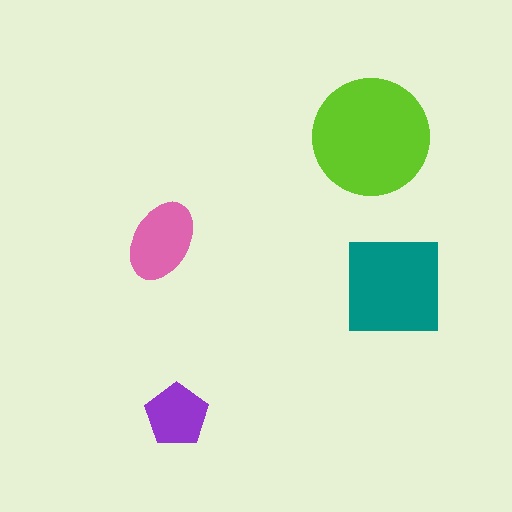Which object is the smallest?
The purple pentagon.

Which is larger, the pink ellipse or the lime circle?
The lime circle.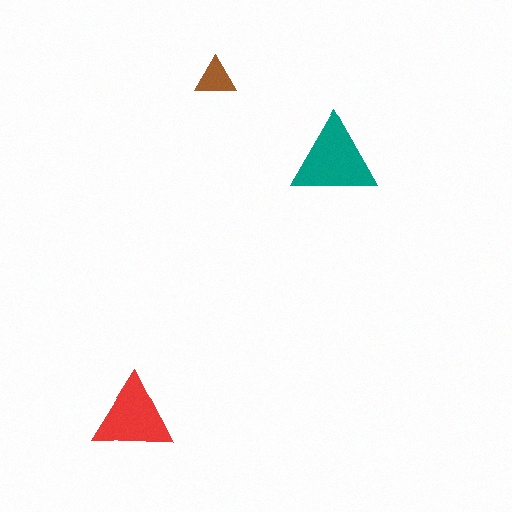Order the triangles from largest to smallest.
the teal one, the red one, the brown one.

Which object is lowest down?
The red triangle is bottommost.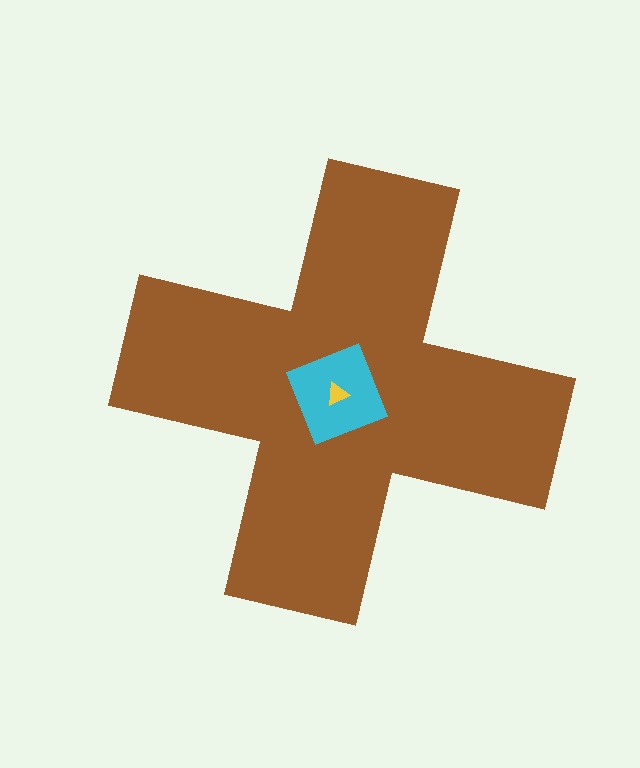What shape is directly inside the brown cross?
The cyan diamond.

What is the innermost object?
The yellow triangle.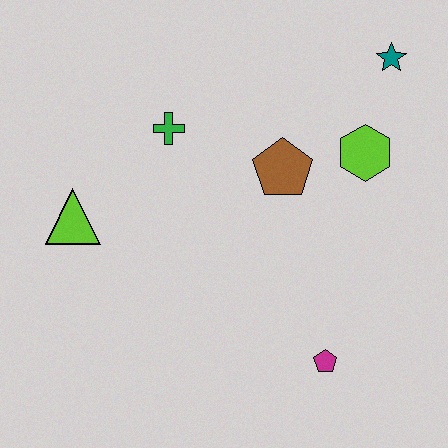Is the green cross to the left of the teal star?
Yes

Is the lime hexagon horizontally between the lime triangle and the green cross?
No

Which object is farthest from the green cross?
The magenta pentagon is farthest from the green cross.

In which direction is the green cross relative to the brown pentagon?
The green cross is to the left of the brown pentagon.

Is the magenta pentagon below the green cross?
Yes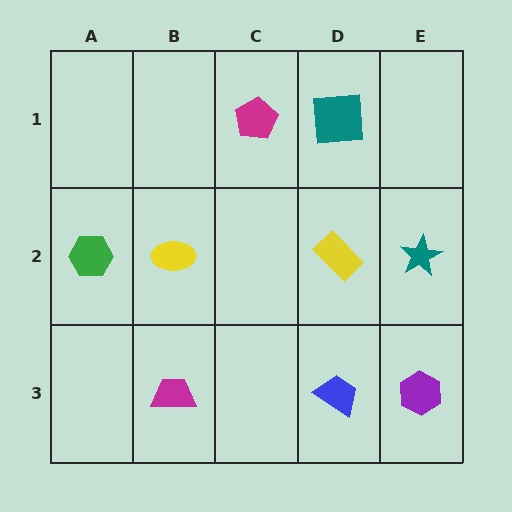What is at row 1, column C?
A magenta pentagon.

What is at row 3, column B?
A magenta trapezoid.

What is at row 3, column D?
A blue trapezoid.